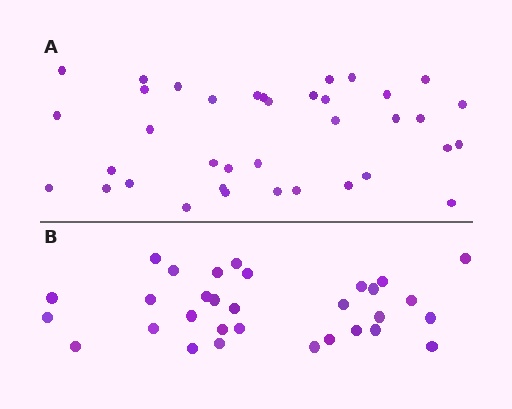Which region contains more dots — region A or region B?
Region A (the top region) has more dots.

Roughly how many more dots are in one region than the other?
Region A has about 6 more dots than region B.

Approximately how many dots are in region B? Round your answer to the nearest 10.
About 30 dots. (The exact count is 31, which rounds to 30.)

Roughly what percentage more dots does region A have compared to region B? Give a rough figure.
About 20% more.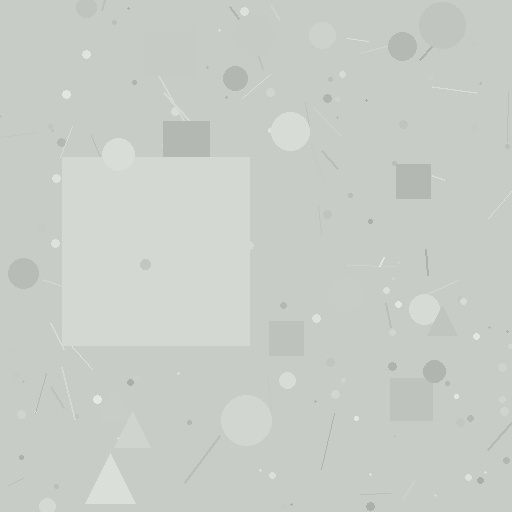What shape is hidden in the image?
A square is hidden in the image.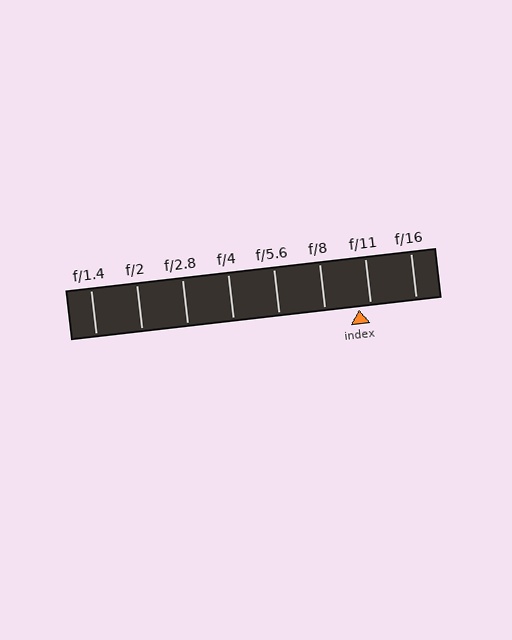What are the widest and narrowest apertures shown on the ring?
The widest aperture shown is f/1.4 and the narrowest is f/16.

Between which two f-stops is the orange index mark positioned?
The index mark is between f/8 and f/11.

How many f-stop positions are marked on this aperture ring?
There are 8 f-stop positions marked.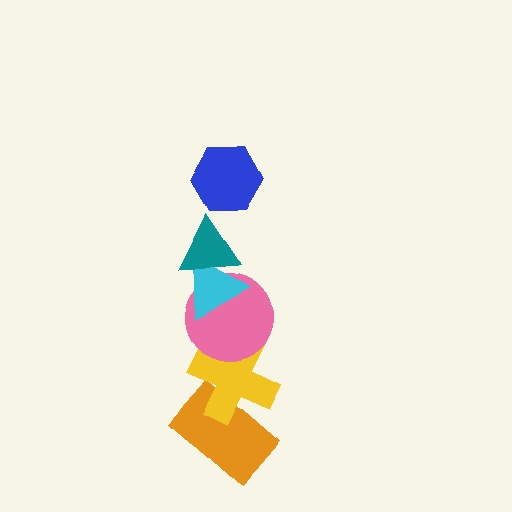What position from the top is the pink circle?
The pink circle is 4th from the top.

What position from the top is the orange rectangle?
The orange rectangle is 6th from the top.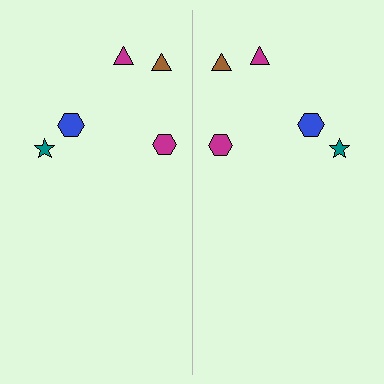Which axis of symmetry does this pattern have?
The pattern has a vertical axis of symmetry running through the center of the image.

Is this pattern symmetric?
Yes, this pattern has bilateral (reflection) symmetry.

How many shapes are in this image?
There are 10 shapes in this image.